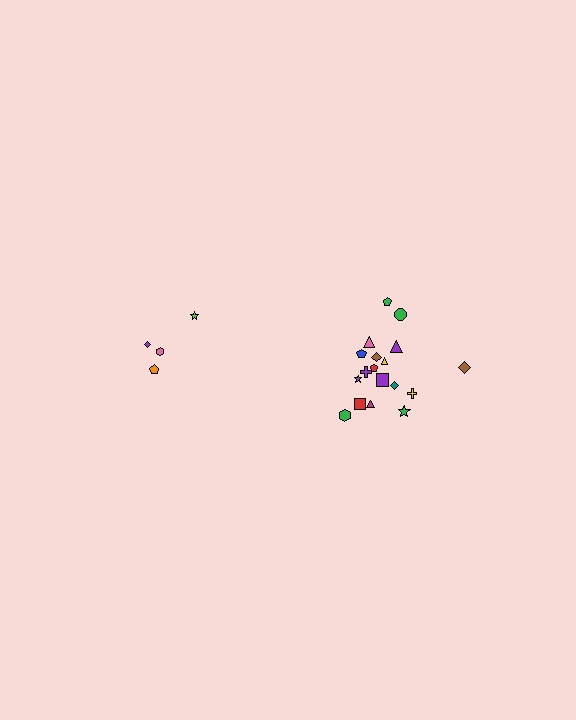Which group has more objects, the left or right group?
The right group.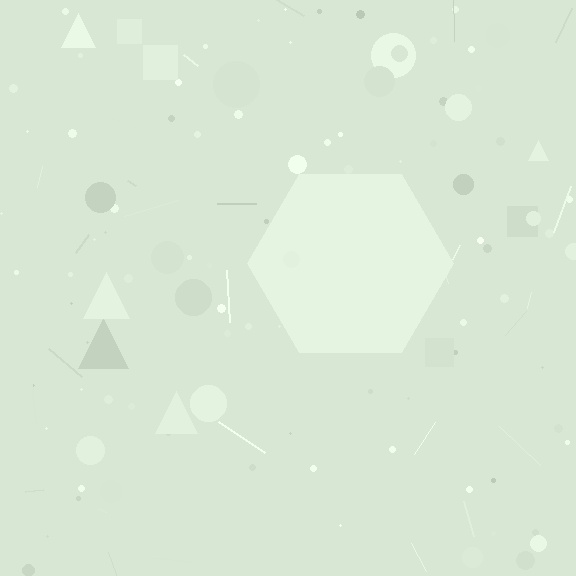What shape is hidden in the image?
A hexagon is hidden in the image.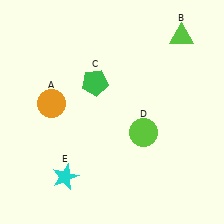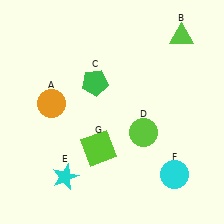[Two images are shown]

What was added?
A cyan circle (F), a lime square (G) were added in Image 2.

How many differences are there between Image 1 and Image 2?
There are 2 differences between the two images.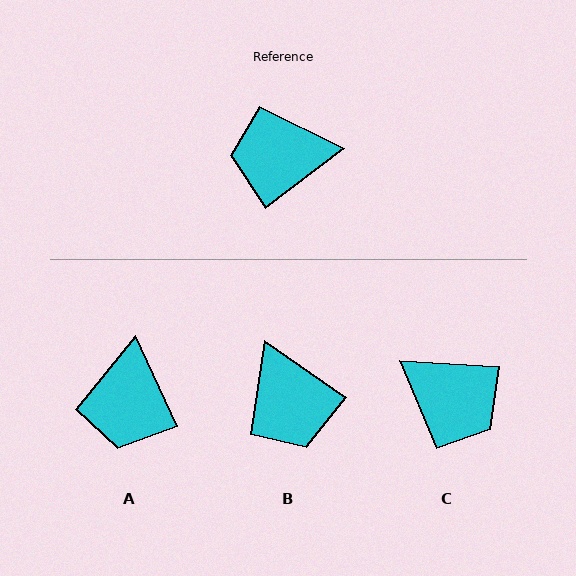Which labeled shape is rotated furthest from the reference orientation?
C, about 140 degrees away.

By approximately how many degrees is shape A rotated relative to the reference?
Approximately 78 degrees counter-clockwise.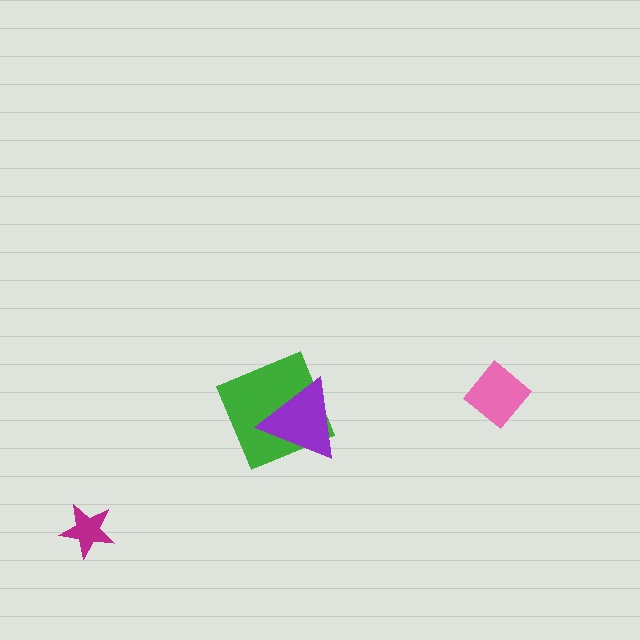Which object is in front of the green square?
The purple triangle is in front of the green square.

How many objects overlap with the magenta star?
0 objects overlap with the magenta star.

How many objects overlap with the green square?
1 object overlaps with the green square.